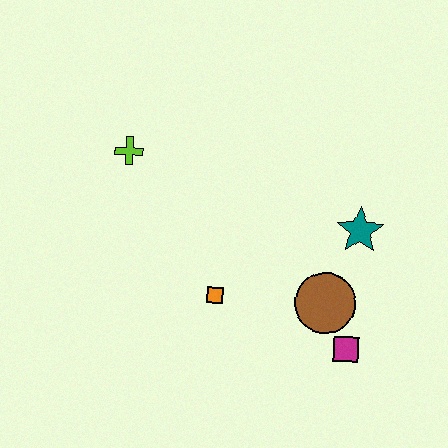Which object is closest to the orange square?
The brown circle is closest to the orange square.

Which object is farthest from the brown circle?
The lime cross is farthest from the brown circle.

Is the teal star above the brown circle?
Yes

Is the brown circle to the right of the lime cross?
Yes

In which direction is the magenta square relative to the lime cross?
The magenta square is to the right of the lime cross.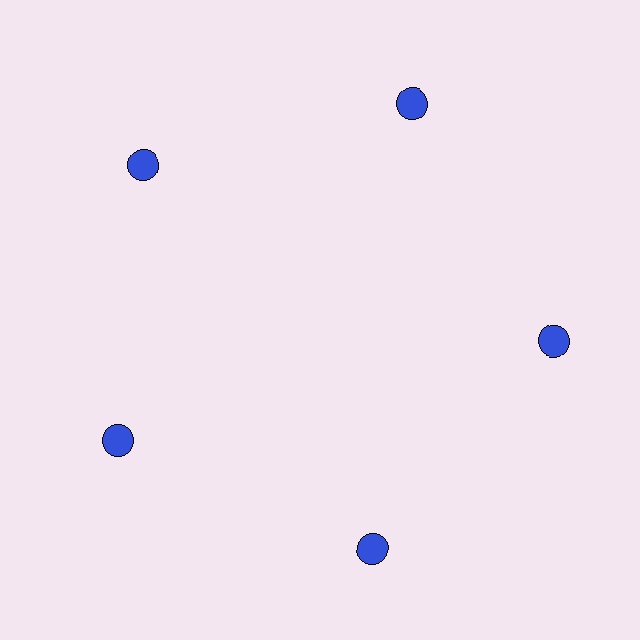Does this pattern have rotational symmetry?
Yes, this pattern has 5-fold rotational symmetry. It looks the same after rotating 72 degrees around the center.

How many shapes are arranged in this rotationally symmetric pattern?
There are 5 shapes, arranged in 5 groups of 1.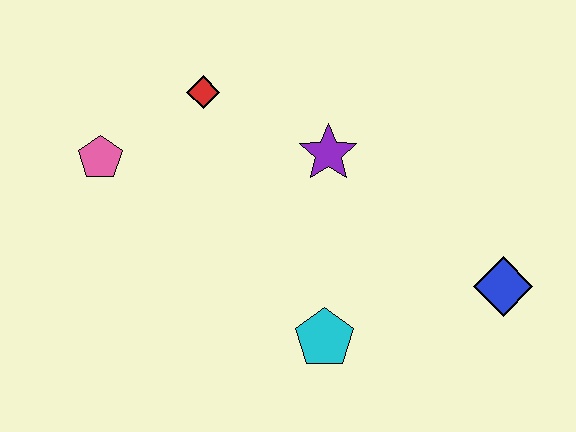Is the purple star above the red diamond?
No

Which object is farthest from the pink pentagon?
The blue diamond is farthest from the pink pentagon.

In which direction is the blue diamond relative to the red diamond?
The blue diamond is to the right of the red diamond.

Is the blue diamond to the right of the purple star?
Yes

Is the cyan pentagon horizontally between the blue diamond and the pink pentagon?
Yes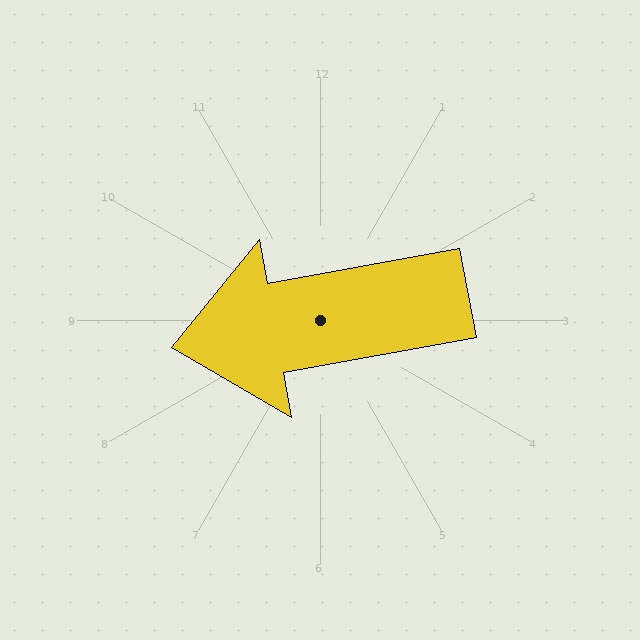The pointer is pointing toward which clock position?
Roughly 9 o'clock.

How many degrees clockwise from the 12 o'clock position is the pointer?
Approximately 260 degrees.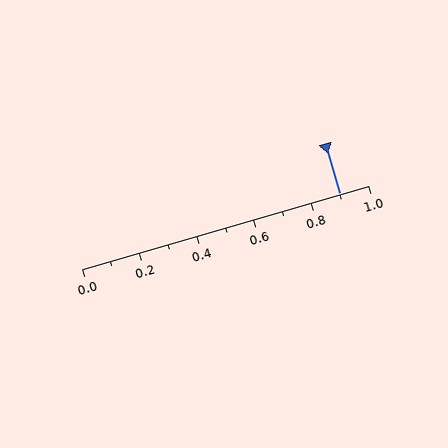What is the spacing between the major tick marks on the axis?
The major ticks are spaced 0.2 apart.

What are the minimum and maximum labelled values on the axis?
The axis runs from 0.0 to 1.0.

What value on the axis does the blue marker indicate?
The marker indicates approximately 0.9.